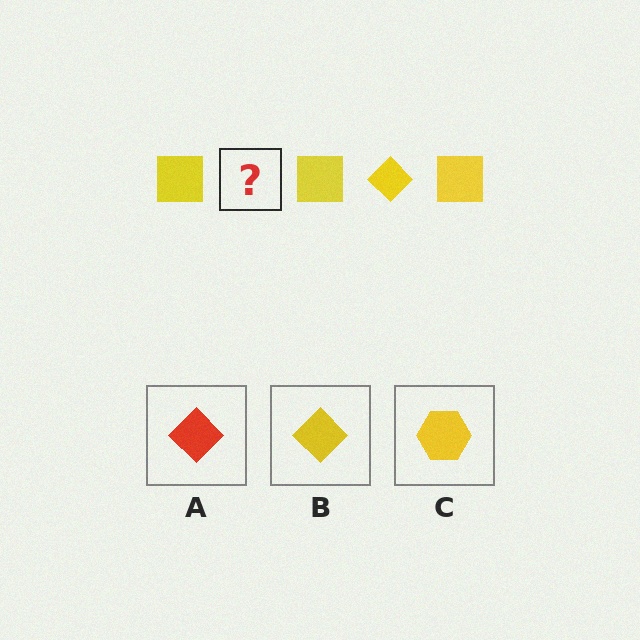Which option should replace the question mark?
Option B.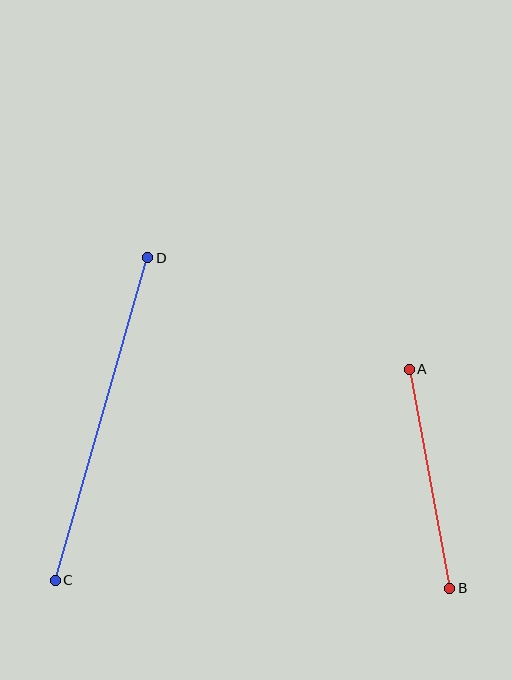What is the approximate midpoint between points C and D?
The midpoint is at approximately (101, 419) pixels.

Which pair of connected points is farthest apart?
Points C and D are farthest apart.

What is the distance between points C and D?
The distance is approximately 336 pixels.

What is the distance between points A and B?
The distance is approximately 222 pixels.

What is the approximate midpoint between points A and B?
The midpoint is at approximately (429, 479) pixels.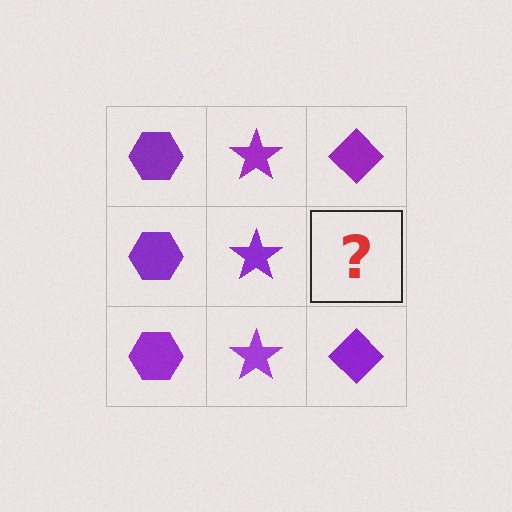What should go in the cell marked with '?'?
The missing cell should contain a purple diamond.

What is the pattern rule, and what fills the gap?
The rule is that each column has a consistent shape. The gap should be filled with a purple diamond.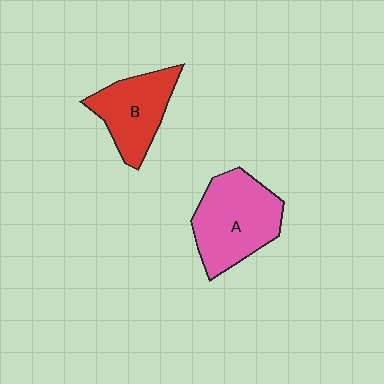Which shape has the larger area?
Shape A (pink).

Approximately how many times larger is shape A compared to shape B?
Approximately 1.3 times.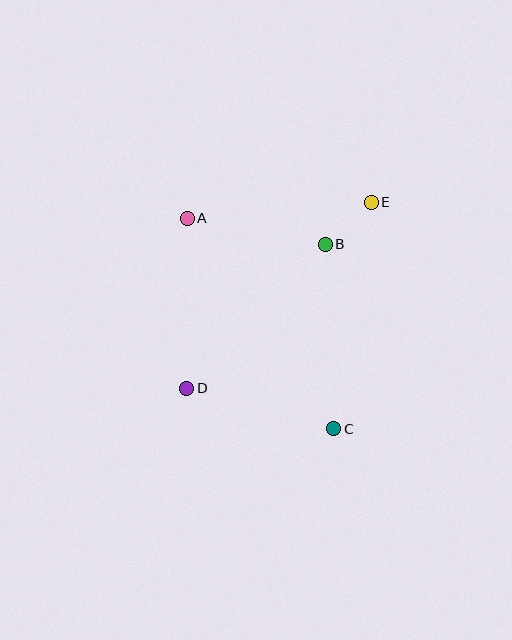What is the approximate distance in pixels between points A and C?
The distance between A and C is approximately 257 pixels.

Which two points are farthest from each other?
Points D and E are farthest from each other.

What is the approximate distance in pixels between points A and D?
The distance between A and D is approximately 170 pixels.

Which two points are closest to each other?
Points B and E are closest to each other.